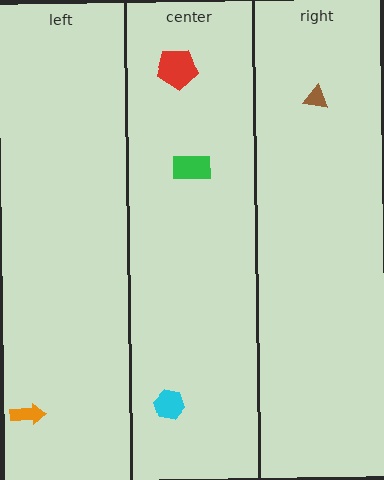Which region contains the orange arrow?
The left region.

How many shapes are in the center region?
3.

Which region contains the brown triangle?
The right region.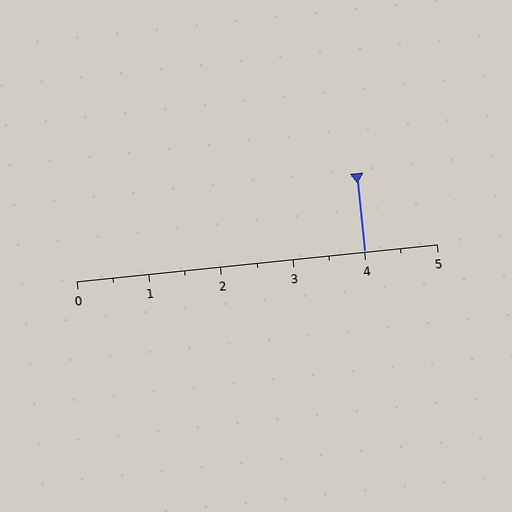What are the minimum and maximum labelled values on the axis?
The axis runs from 0 to 5.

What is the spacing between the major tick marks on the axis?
The major ticks are spaced 1 apart.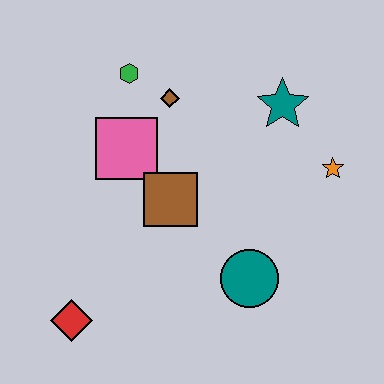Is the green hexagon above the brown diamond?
Yes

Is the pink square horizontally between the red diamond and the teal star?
Yes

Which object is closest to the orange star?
The teal star is closest to the orange star.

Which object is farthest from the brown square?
The orange star is farthest from the brown square.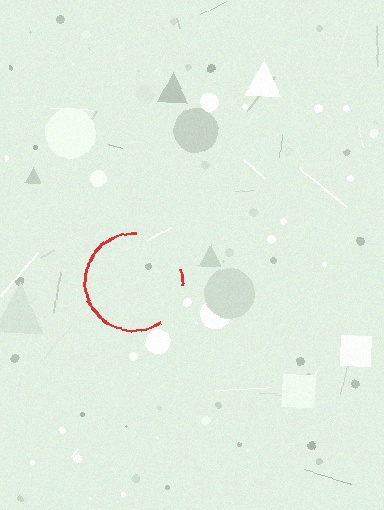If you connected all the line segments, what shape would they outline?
They would outline a circle.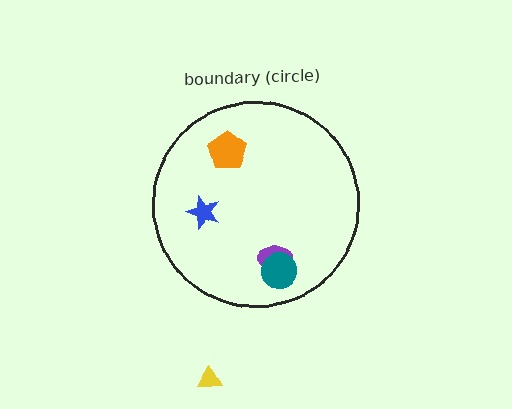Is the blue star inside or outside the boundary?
Inside.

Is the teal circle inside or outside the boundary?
Inside.